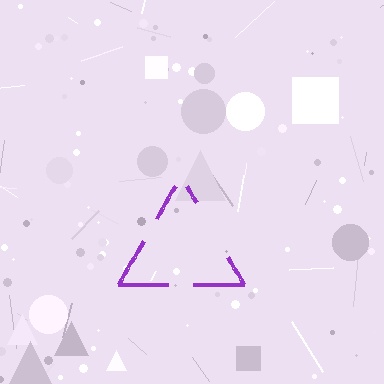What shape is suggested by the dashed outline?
The dashed outline suggests a triangle.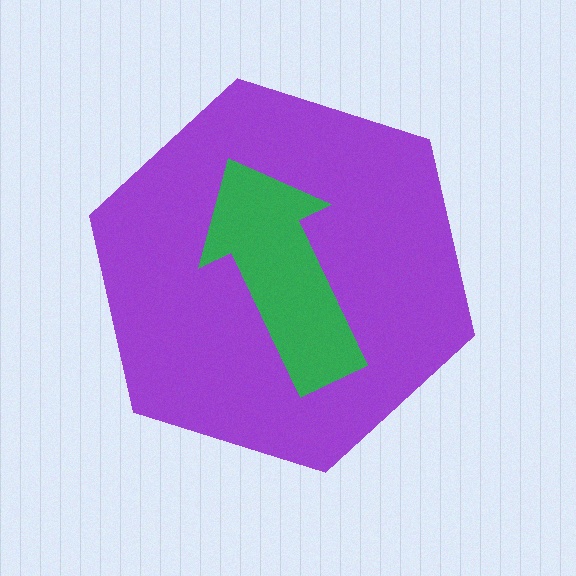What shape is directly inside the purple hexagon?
The green arrow.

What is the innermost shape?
The green arrow.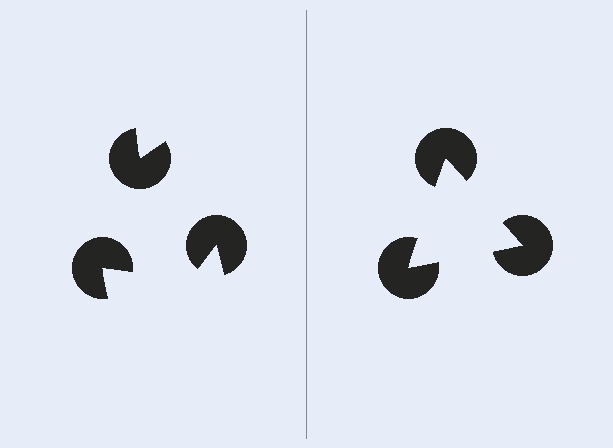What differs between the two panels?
The pac-man discs are positioned identically on both sides; only the wedge orientations differ. On the right they align to a triangle; on the left they are misaligned.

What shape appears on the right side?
An illusory triangle.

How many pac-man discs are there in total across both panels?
6 — 3 on each side.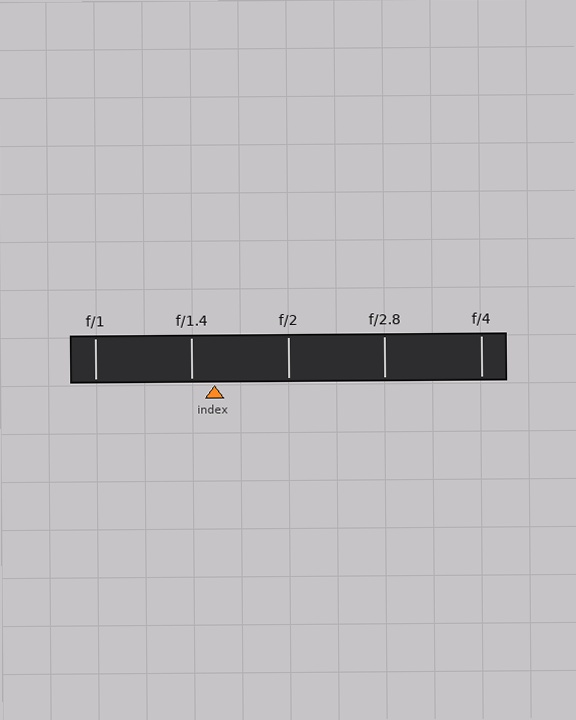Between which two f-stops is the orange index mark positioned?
The index mark is between f/1.4 and f/2.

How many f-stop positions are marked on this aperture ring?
There are 5 f-stop positions marked.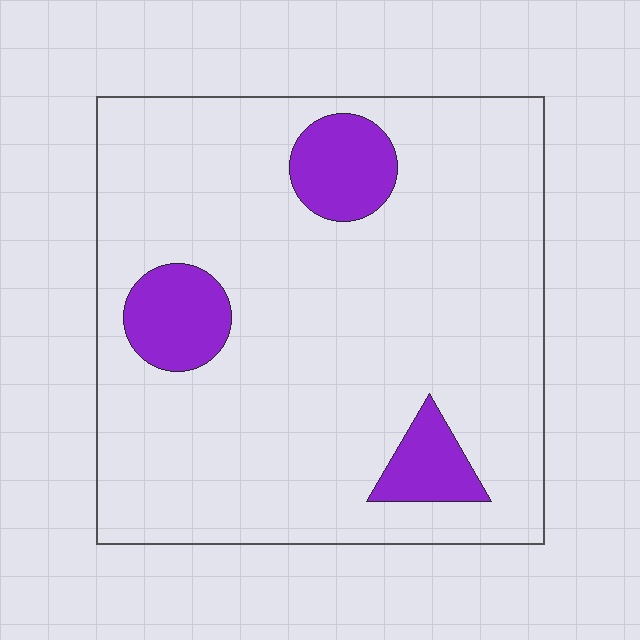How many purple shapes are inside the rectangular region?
3.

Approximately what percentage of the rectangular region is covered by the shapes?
Approximately 15%.